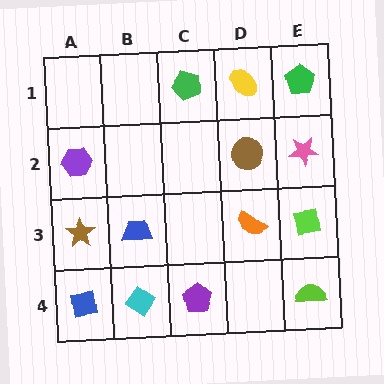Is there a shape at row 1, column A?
No, that cell is empty.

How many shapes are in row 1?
3 shapes.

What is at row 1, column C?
A green pentagon.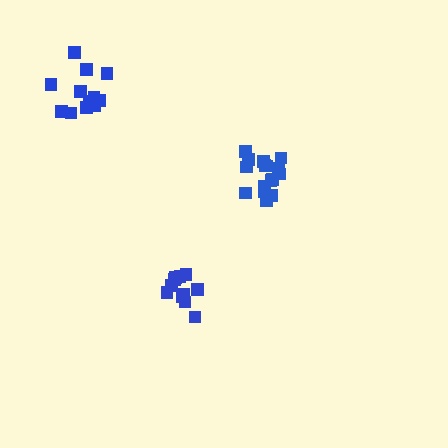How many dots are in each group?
Group 1: 16 dots, Group 2: 13 dots, Group 3: 11 dots (40 total).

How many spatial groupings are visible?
There are 3 spatial groupings.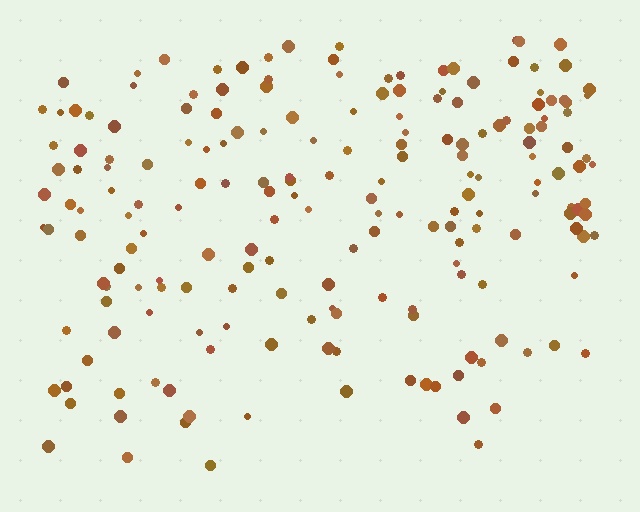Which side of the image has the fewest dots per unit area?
The bottom.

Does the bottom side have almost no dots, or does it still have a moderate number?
Still a moderate number, just noticeably fewer than the top.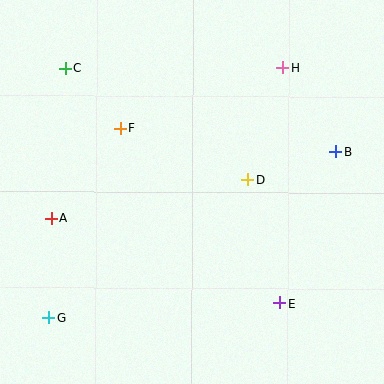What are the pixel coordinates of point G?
Point G is at (49, 318).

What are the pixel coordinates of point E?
Point E is at (280, 303).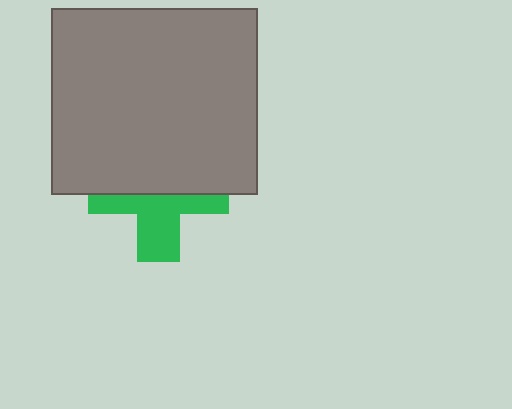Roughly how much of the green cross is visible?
About half of it is visible (roughly 45%).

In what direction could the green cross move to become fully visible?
The green cross could move down. That would shift it out from behind the gray rectangle entirely.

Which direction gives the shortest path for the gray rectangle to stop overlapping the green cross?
Moving up gives the shortest separation.